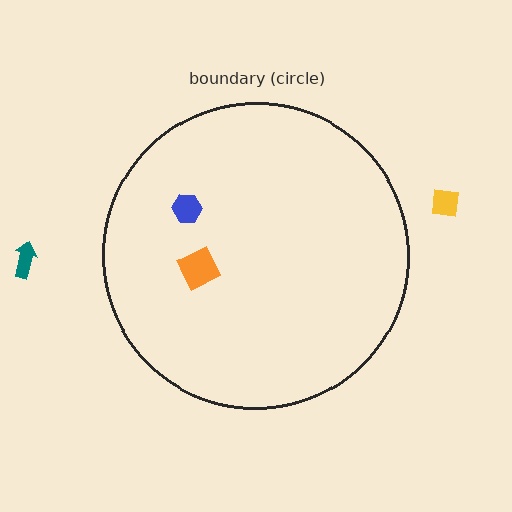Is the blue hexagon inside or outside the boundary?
Inside.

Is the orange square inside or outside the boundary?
Inside.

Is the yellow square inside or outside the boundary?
Outside.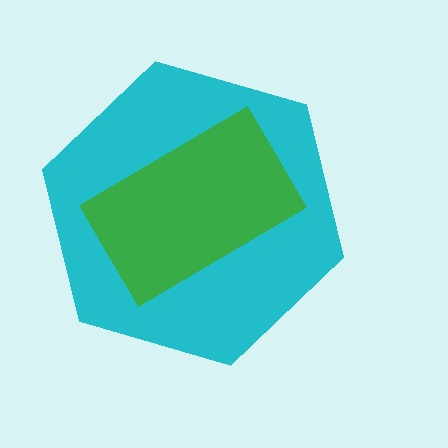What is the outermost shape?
The cyan hexagon.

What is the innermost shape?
The green rectangle.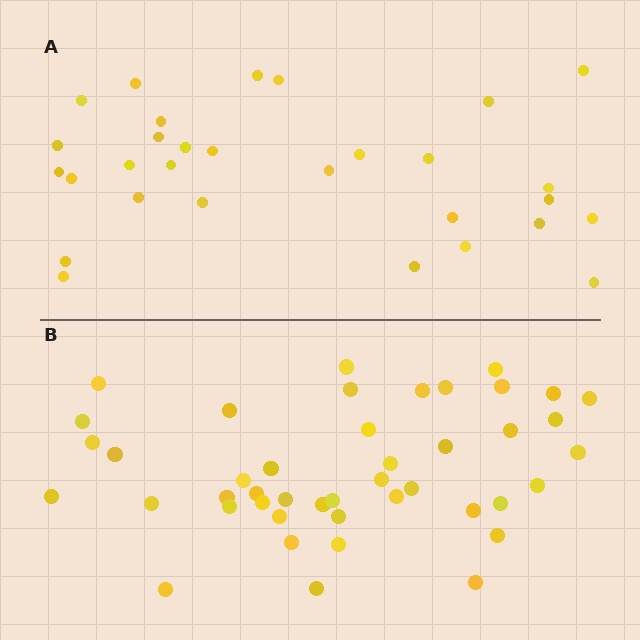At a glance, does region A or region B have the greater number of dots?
Region B (the bottom region) has more dots.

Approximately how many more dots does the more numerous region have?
Region B has approximately 15 more dots than region A.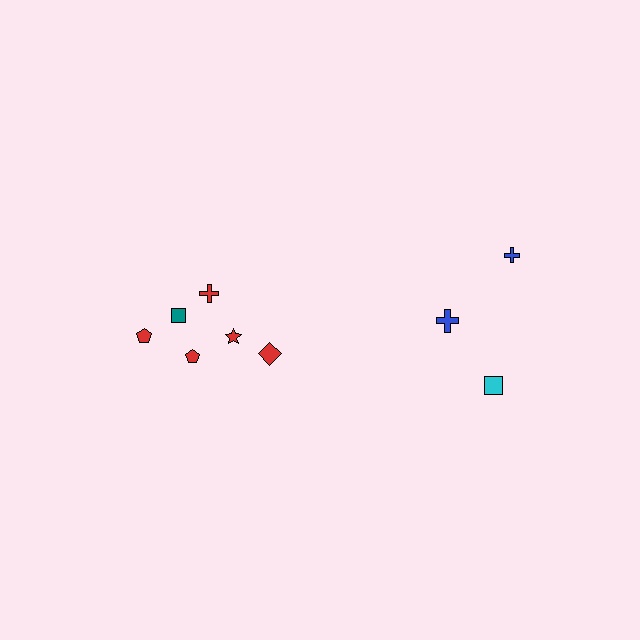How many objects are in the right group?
There are 3 objects.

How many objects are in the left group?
There are 6 objects.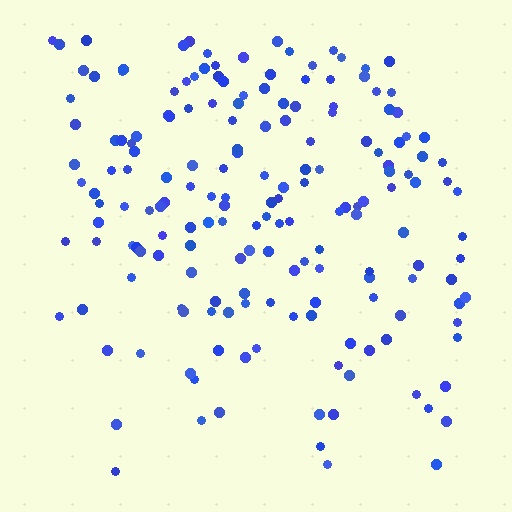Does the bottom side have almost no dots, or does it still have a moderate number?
Still a moderate number, just noticeably fewer than the top.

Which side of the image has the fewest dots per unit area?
The bottom.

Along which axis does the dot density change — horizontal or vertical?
Vertical.